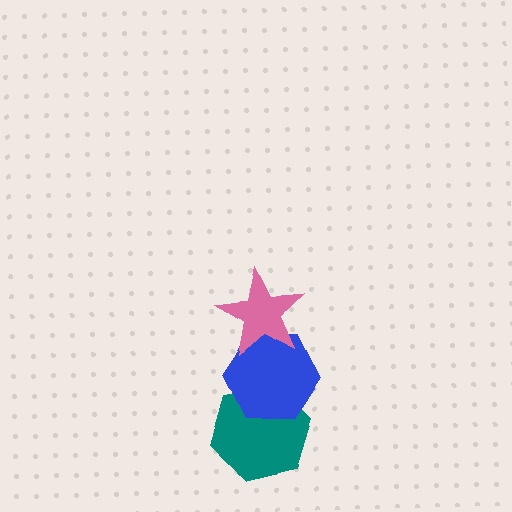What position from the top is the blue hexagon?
The blue hexagon is 2nd from the top.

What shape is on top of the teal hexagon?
The blue hexagon is on top of the teal hexagon.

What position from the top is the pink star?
The pink star is 1st from the top.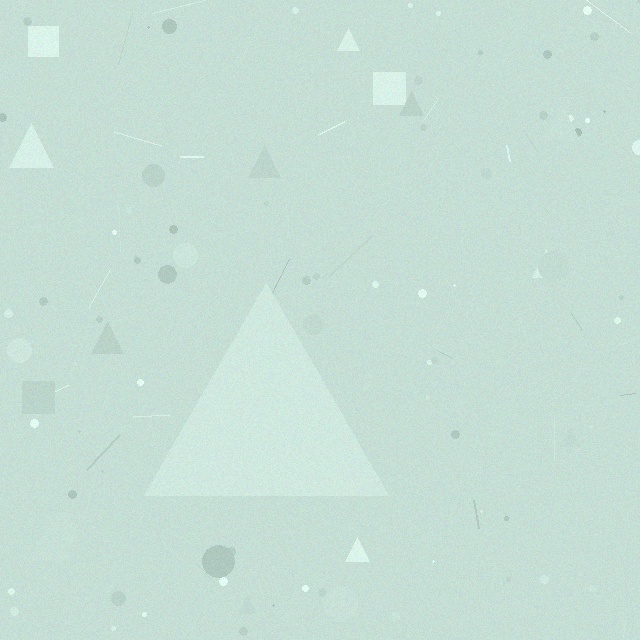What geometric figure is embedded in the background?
A triangle is embedded in the background.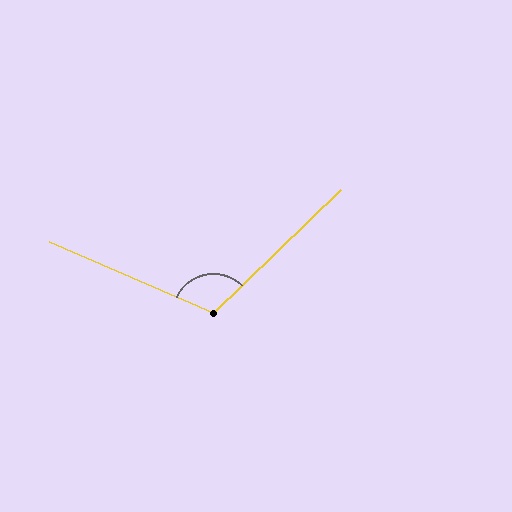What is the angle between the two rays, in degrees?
Approximately 112 degrees.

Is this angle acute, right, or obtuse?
It is obtuse.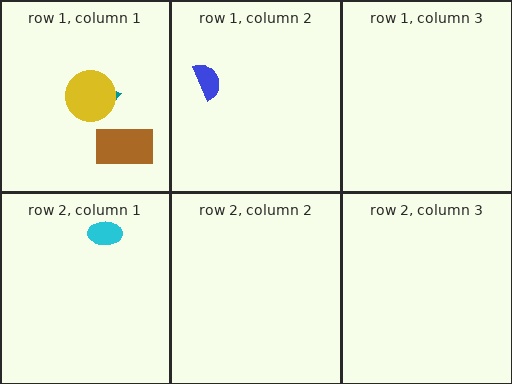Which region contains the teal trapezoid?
The row 1, column 1 region.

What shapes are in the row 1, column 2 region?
The blue semicircle.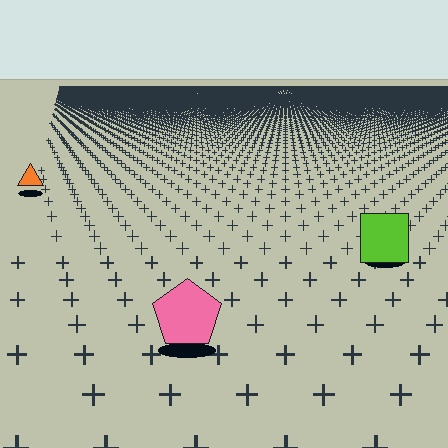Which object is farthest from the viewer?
The orange triangle is farthest from the viewer. It appears smaller and the ground texture around it is denser.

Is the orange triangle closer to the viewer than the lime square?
No. The lime square is closer — you can tell from the texture gradient: the ground texture is coarser near it.